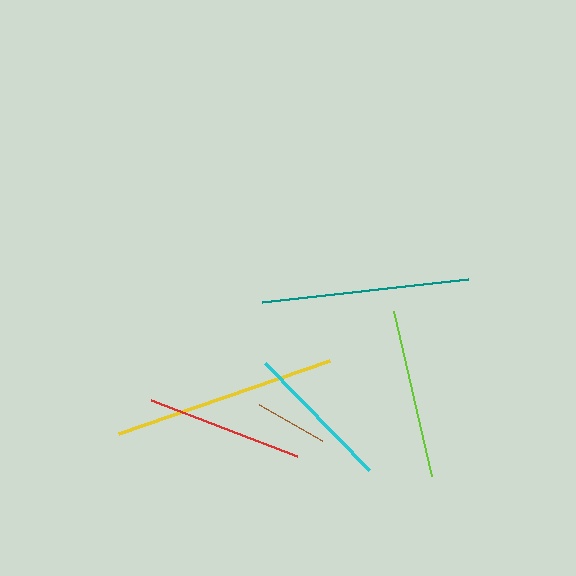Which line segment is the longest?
The yellow line is the longest at approximately 224 pixels.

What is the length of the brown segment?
The brown segment is approximately 73 pixels long.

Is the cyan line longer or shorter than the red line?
The red line is longer than the cyan line.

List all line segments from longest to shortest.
From longest to shortest: yellow, teal, lime, red, cyan, brown.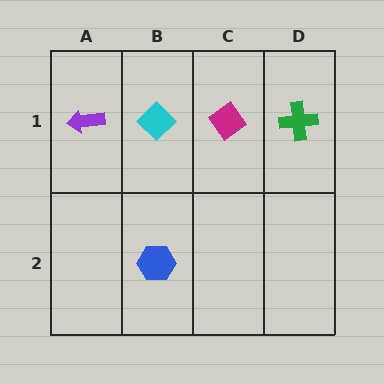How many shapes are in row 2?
1 shape.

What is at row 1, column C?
A magenta diamond.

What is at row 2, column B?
A blue hexagon.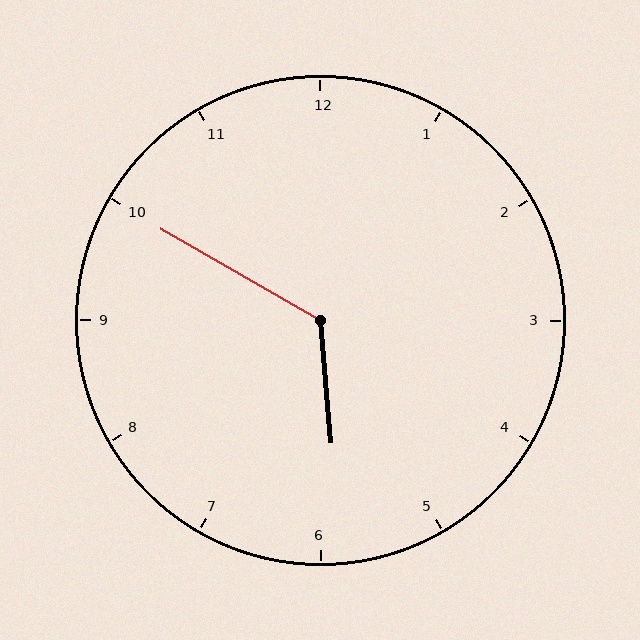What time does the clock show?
5:50.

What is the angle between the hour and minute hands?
Approximately 125 degrees.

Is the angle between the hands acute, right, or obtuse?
It is obtuse.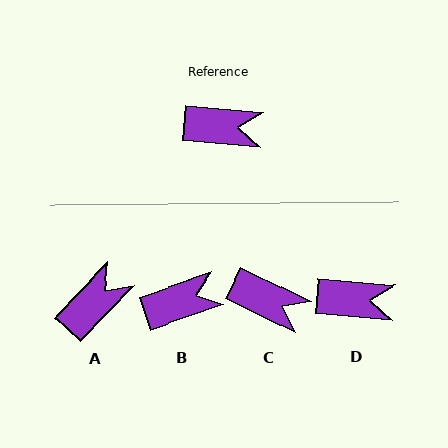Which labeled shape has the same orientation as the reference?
D.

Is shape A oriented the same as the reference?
No, it is off by about 51 degrees.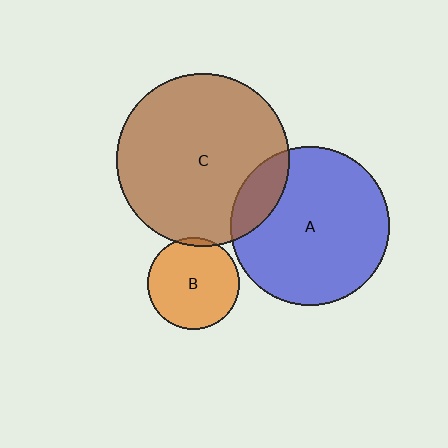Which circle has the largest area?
Circle C (brown).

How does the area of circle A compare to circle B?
Approximately 3.0 times.